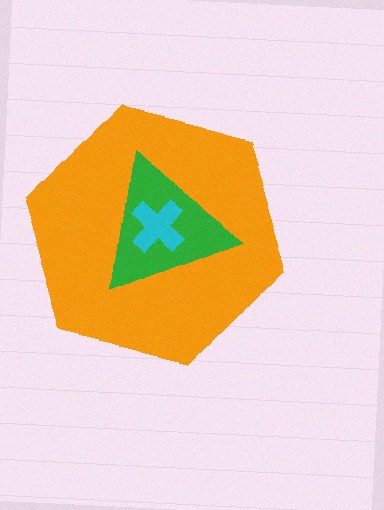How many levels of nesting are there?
3.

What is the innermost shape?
The cyan cross.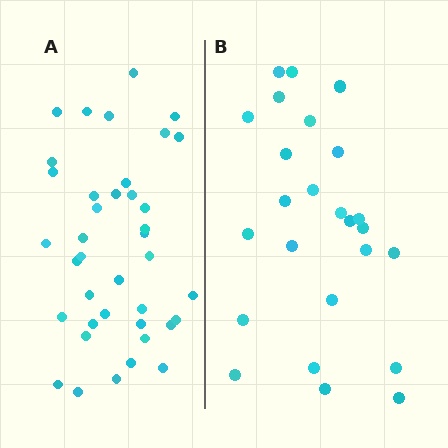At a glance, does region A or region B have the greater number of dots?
Region A (the left region) has more dots.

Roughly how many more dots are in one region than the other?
Region A has approximately 15 more dots than region B.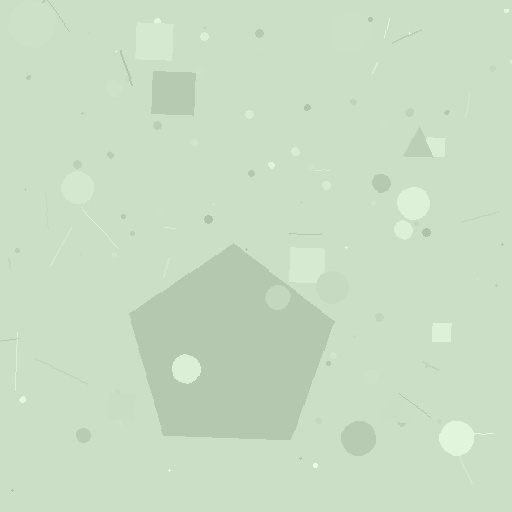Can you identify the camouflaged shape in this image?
The camouflaged shape is a pentagon.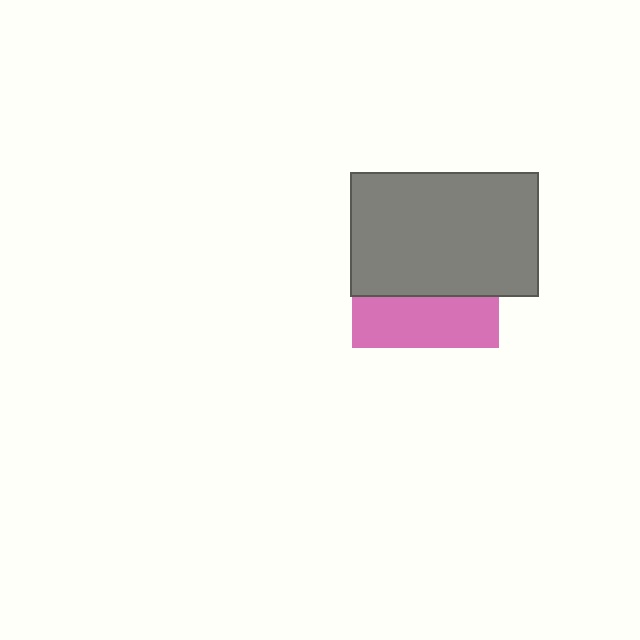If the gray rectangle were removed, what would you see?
You would see the complete pink square.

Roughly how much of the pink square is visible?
A small part of it is visible (roughly 34%).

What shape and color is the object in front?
The object in front is a gray rectangle.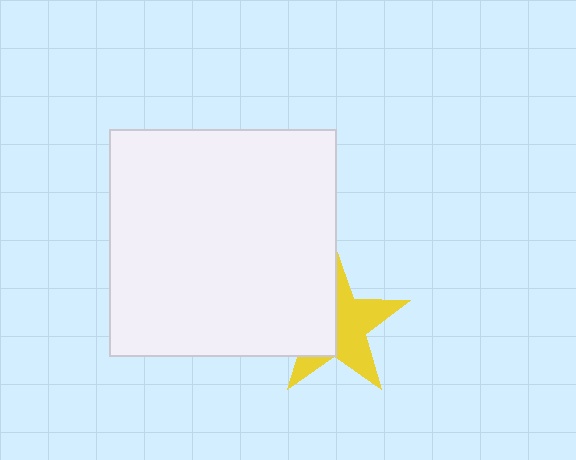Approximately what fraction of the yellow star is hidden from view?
Roughly 46% of the yellow star is hidden behind the white square.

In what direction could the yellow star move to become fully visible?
The yellow star could move right. That would shift it out from behind the white square entirely.